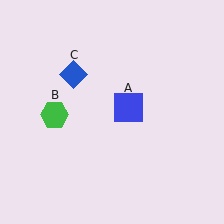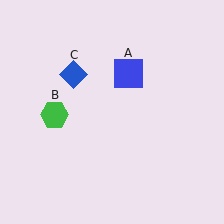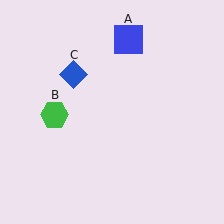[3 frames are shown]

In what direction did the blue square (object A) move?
The blue square (object A) moved up.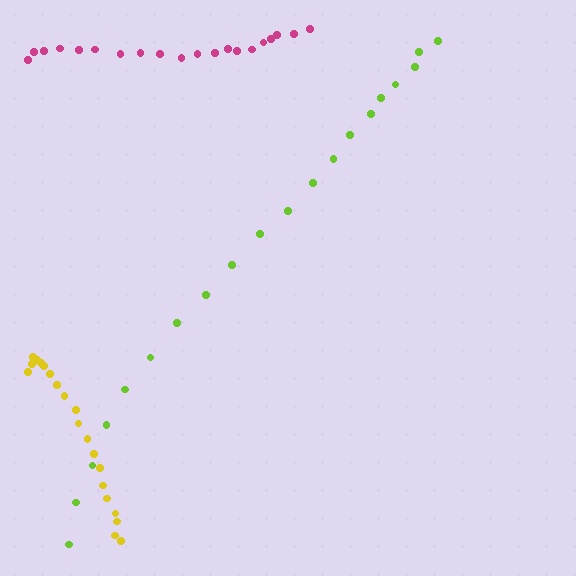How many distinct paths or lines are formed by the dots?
There are 3 distinct paths.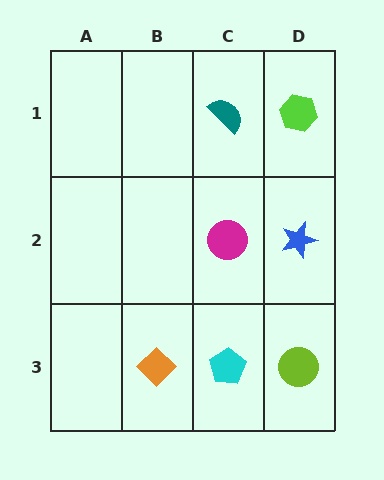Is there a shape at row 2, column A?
No, that cell is empty.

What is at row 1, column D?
A lime hexagon.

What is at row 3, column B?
An orange diamond.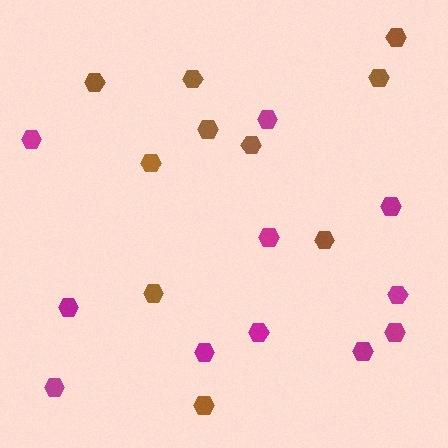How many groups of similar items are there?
There are 2 groups: one group of magenta hexagons (11) and one group of brown hexagons (10).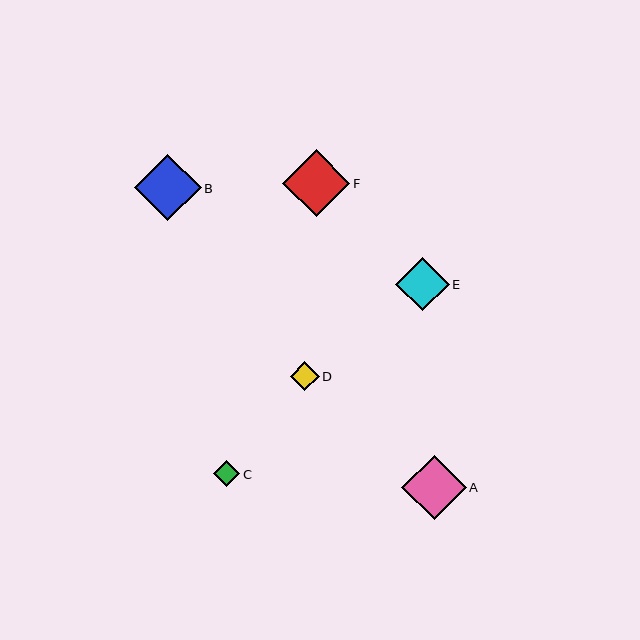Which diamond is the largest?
Diamond F is the largest with a size of approximately 67 pixels.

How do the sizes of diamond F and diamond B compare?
Diamond F and diamond B are approximately the same size.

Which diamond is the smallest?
Diamond C is the smallest with a size of approximately 26 pixels.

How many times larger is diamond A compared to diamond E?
Diamond A is approximately 1.2 times the size of diamond E.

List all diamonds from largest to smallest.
From largest to smallest: F, B, A, E, D, C.